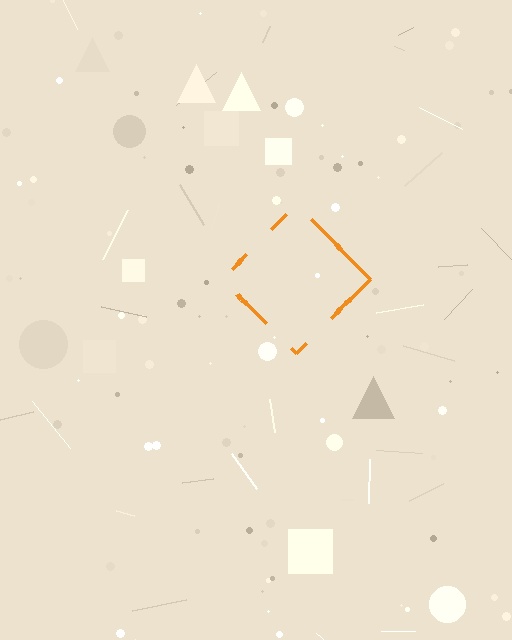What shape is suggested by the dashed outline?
The dashed outline suggests a diamond.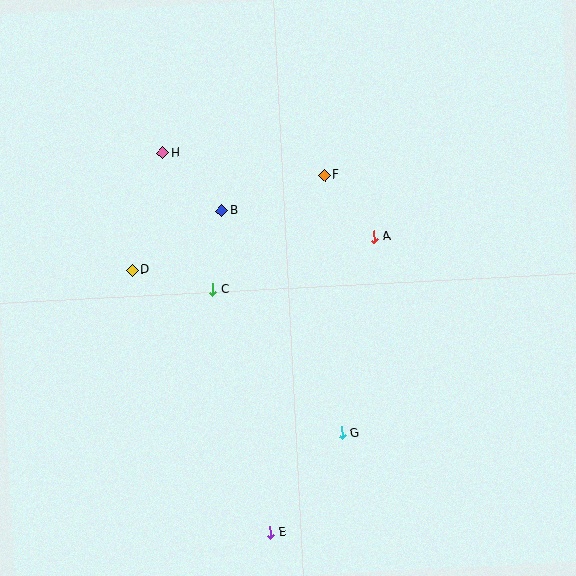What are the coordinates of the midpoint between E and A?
The midpoint between E and A is at (322, 385).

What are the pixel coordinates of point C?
Point C is at (213, 290).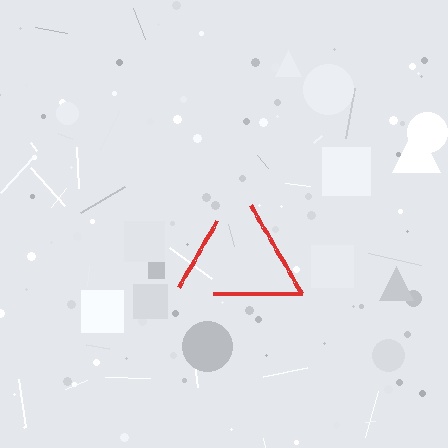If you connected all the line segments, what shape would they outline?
They would outline a triangle.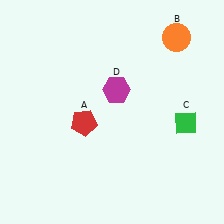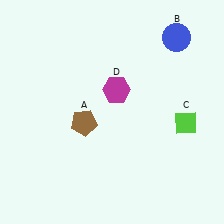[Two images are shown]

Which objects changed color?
A changed from red to brown. B changed from orange to blue. C changed from green to lime.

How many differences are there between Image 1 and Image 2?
There are 3 differences between the two images.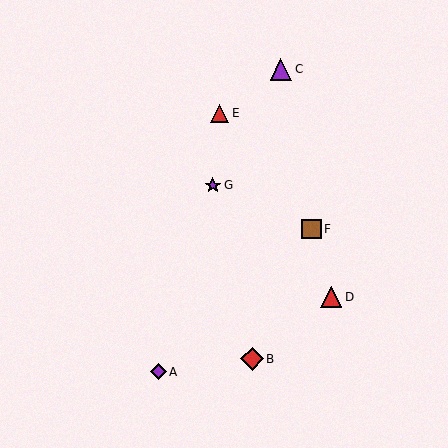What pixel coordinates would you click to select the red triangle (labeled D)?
Click at (331, 297) to select the red triangle D.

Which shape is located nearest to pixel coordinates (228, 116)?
The red triangle (labeled E) at (220, 113) is nearest to that location.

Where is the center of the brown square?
The center of the brown square is at (311, 229).